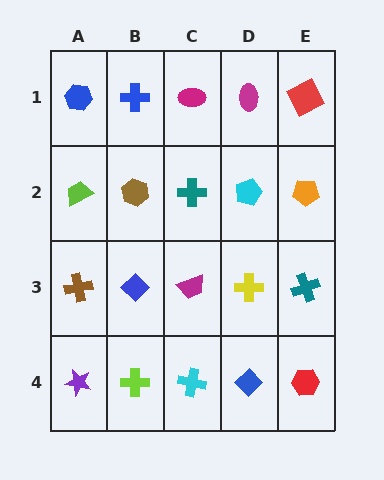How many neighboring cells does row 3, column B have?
4.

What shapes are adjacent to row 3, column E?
An orange pentagon (row 2, column E), a red hexagon (row 4, column E), a yellow cross (row 3, column D).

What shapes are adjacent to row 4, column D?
A yellow cross (row 3, column D), a cyan cross (row 4, column C), a red hexagon (row 4, column E).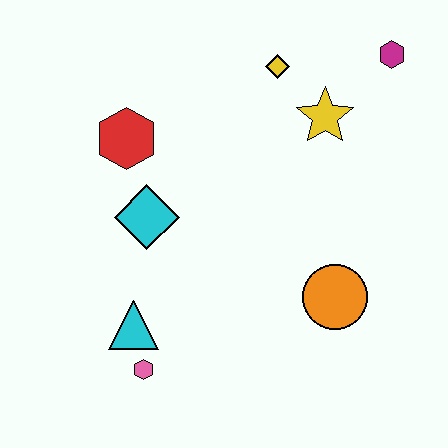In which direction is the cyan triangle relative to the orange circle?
The cyan triangle is to the left of the orange circle.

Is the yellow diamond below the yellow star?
No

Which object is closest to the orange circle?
The yellow star is closest to the orange circle.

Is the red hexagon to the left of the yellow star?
Yes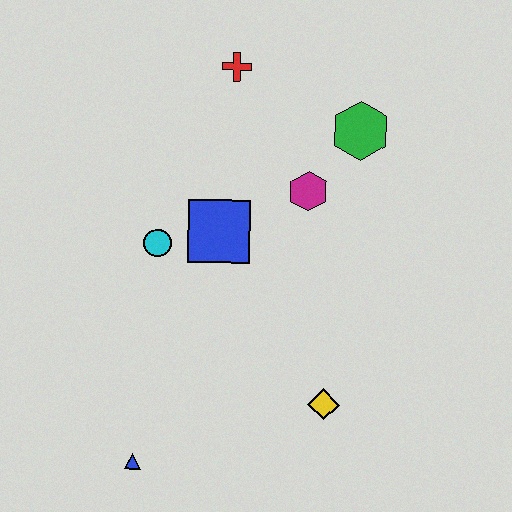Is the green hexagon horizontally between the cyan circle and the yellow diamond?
No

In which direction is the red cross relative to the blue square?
The red cross is above the blue square.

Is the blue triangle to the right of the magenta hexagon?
No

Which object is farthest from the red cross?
The blue triangle is farthest from the red cross.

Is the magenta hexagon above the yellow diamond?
Yes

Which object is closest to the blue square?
The cyan circle is closest to the blue square.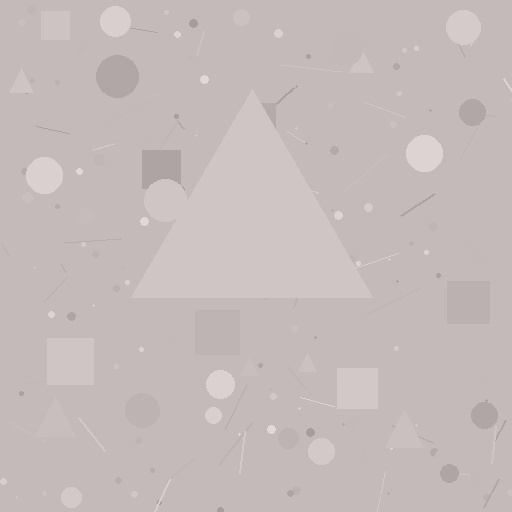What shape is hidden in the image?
A triangle is hidden in the image.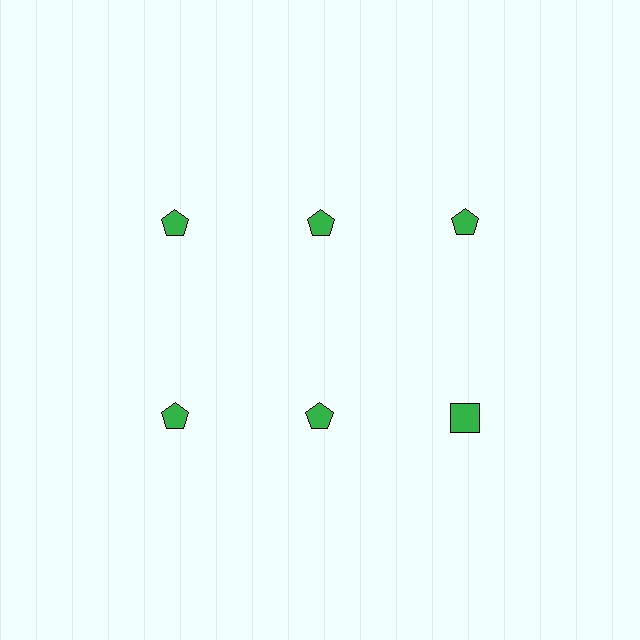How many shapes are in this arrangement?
There are 6 shapes arranged in a grid pattern.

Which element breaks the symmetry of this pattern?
The green square in the second row, center column breaks the symmetry. All other shapes are green pentagons.